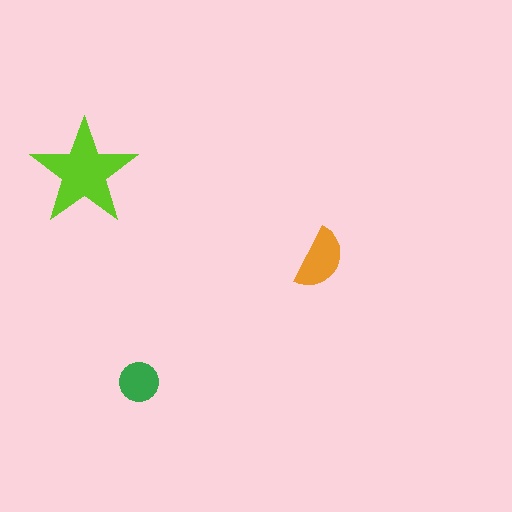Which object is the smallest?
The green circle.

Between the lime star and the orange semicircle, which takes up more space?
The lime star.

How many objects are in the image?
There are 3 objects in the image.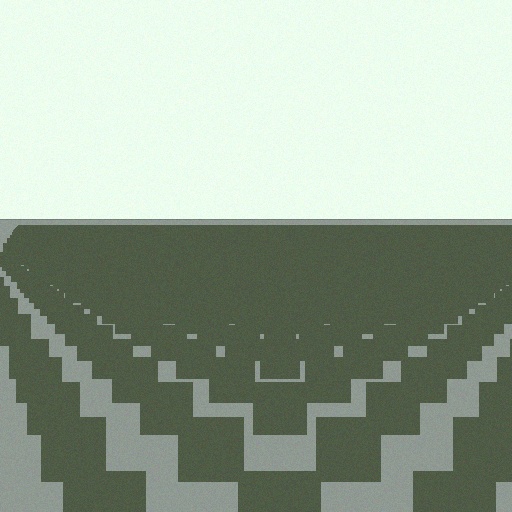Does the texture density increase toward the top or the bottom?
Density increases toward the top.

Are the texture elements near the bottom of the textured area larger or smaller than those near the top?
Larger. Near the bottom, elements are closer to the viewer and appear at a bigger on-screen size.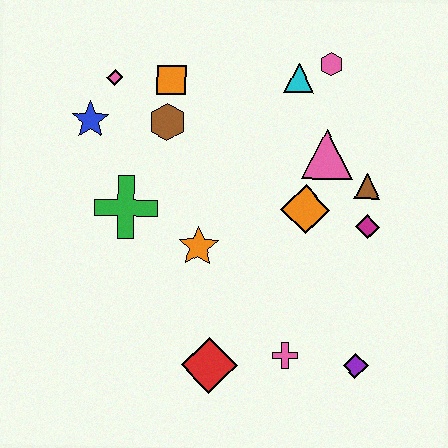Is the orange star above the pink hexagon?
No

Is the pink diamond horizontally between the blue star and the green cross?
Yes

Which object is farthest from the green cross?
The purple diamond is farthest from the green cross.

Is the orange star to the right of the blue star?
Yes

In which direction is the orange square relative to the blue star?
The orange square is to the right of the blue star.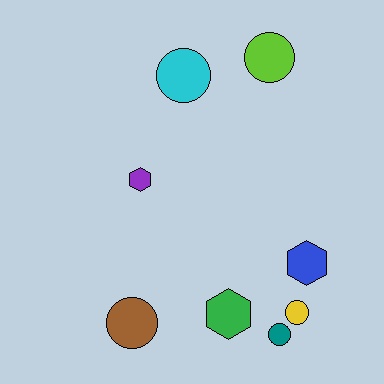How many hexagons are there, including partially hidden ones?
There are 3 hexagons.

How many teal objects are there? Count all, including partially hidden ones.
There is 1 teal object.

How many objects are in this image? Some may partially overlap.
There are 8 objects.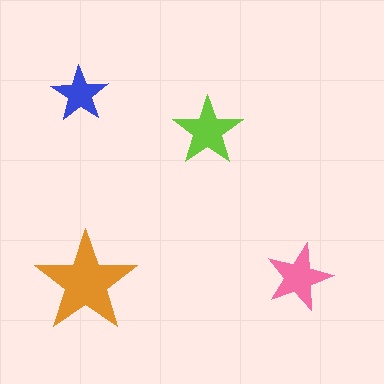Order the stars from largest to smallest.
the orange one, the lime one, the pink one, the blue one.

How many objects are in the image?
There are 4 objects in the image.